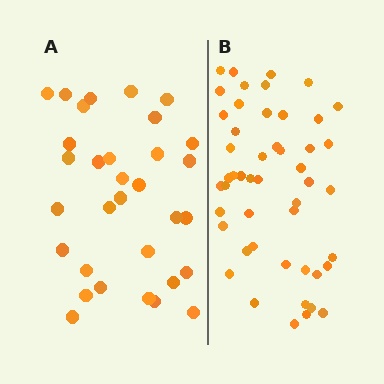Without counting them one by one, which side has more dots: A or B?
Region B (the right region) has more dots.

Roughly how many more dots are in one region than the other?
Region B has approximately 15 more dots than region A.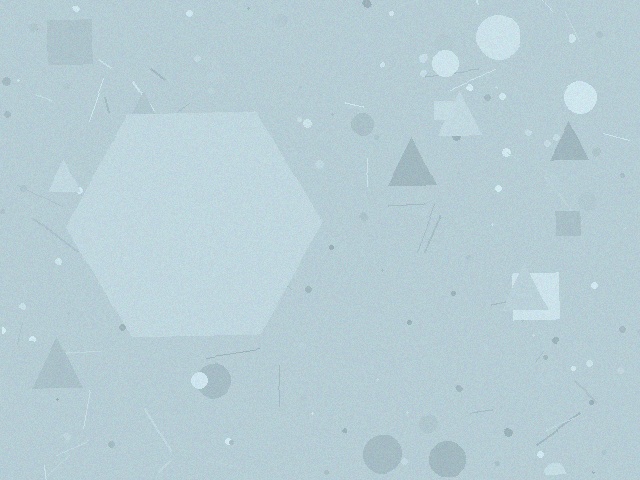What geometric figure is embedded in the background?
A hexagon is embedded in the background.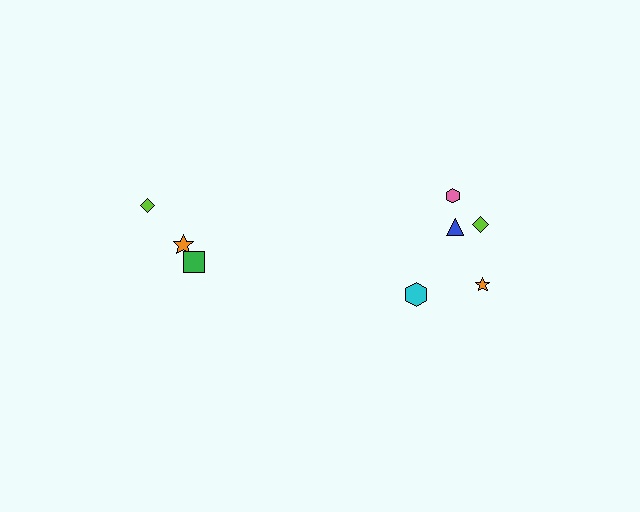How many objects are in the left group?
There are 3 objects.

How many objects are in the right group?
There are 5 objects.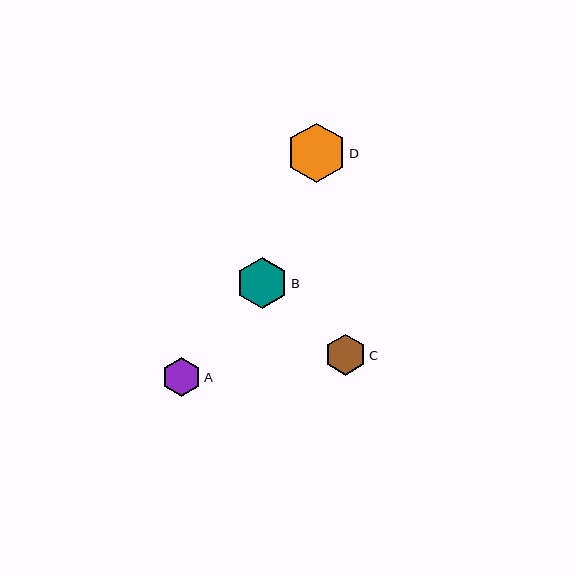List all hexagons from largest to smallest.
From largest to smallest: D, B, C, A.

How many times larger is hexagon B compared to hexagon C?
Hexagon B is approximately 1.2 times the size of hexagon C.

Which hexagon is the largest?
Hexagon D is the largest with a size of approximately 59 pixels.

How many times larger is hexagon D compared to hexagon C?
Hexagon D is approximately 1.4 times the size of hexagon C.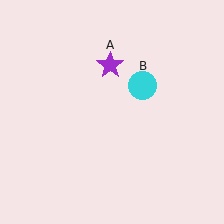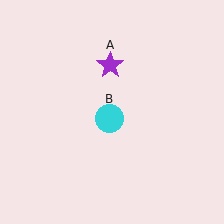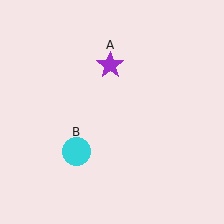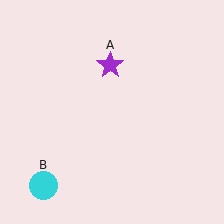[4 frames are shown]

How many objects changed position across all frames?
1 object changed position: cyan circle (object B).